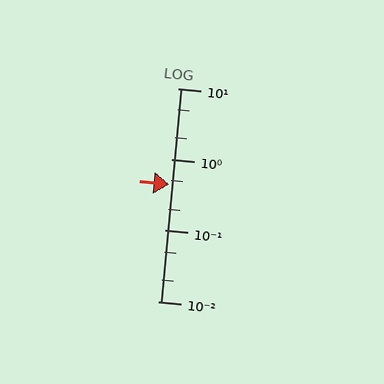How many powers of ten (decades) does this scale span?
The scale spans 3 decades, from 0.01 to 10.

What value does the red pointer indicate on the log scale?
The pointer indicates approximately 0.45.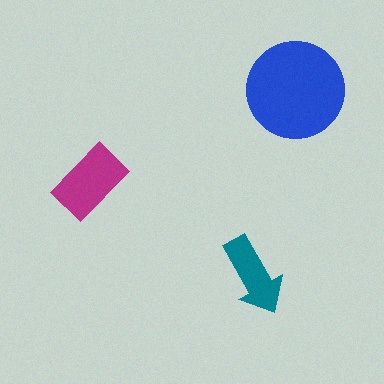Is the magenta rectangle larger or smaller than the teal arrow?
Larger.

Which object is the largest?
The blue circle.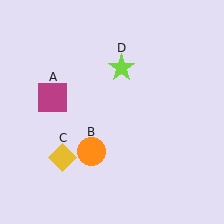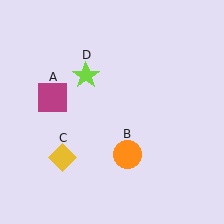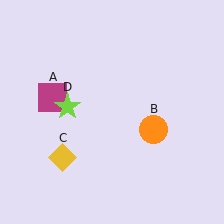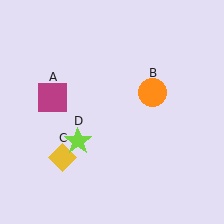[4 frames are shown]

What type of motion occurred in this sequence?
The orange circle (object B), lime star (object D) rotated counterclockwise around the center of the scene.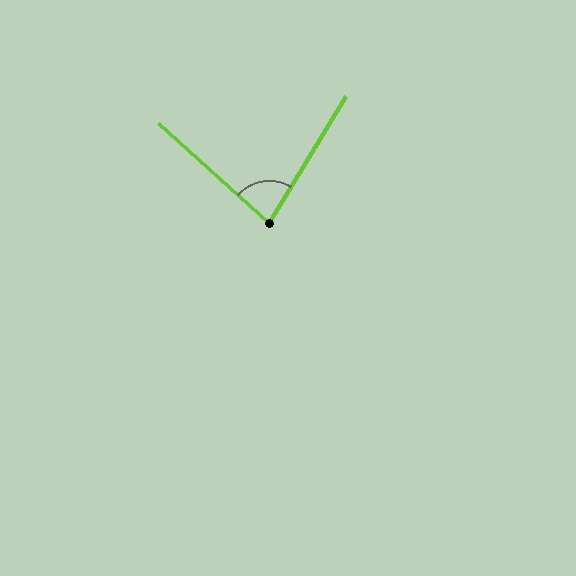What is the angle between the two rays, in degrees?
Approximately 79 degrees.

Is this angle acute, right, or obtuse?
It is acute.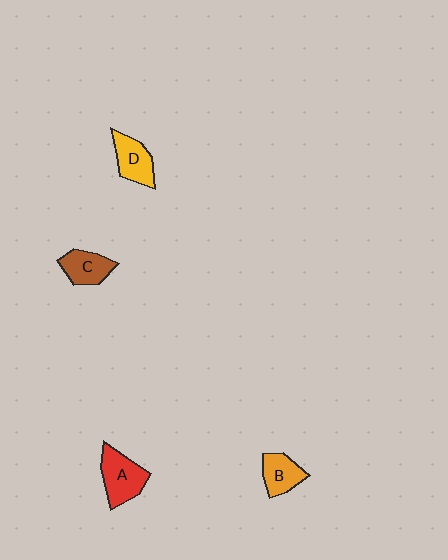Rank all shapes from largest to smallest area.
From largest to smallest: A (red), D (yellow), C (brown), B (orange).